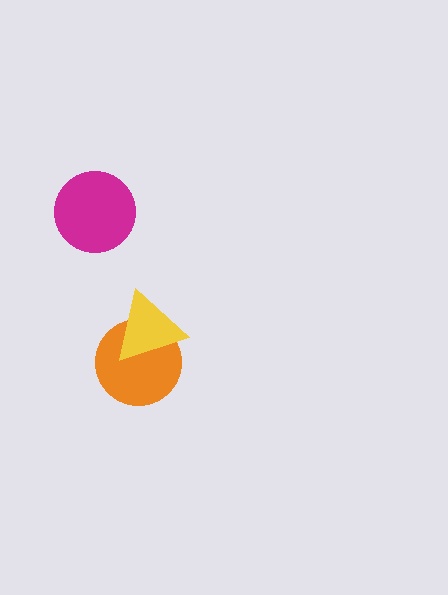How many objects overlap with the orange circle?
1 object overlaps with the orange circle.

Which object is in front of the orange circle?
The yellow triangle is in front of the orange circle.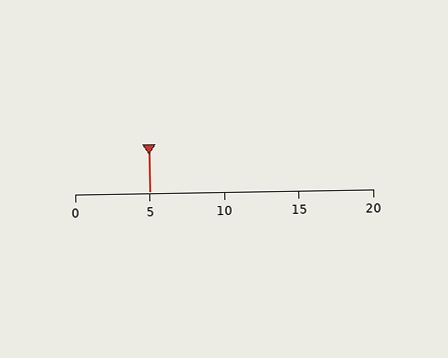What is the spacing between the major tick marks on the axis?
The major ticks are spaced 5 apart.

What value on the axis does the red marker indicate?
The marker indicates approximately 5.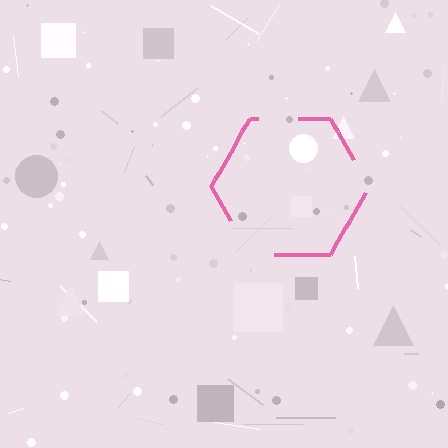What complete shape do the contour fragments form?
The contour fragments form a hexagon.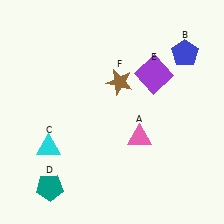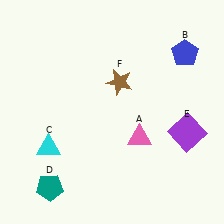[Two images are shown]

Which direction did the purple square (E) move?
The purple square (E) moved down.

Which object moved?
The purple square (E) moved down.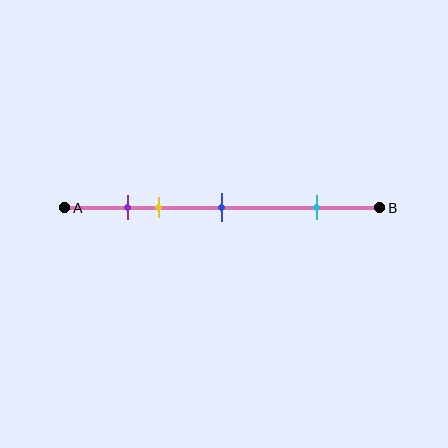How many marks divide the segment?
There are 4 marks dividing the segment.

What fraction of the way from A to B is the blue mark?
The blue mark is approximately 50% (0.5) of the way from A to B.